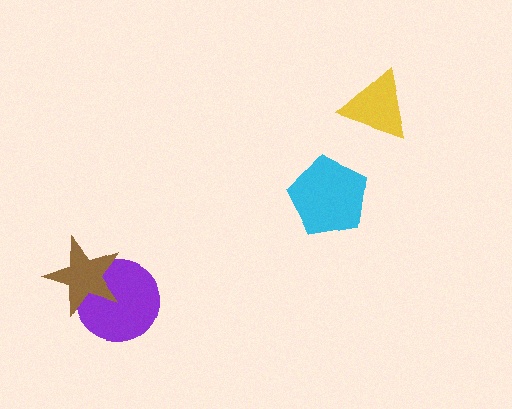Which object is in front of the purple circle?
The brown star is in front of the purple circle.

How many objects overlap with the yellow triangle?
0 objects overlap with the yellow triangle.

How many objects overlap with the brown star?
1 object overlaps with the brown star.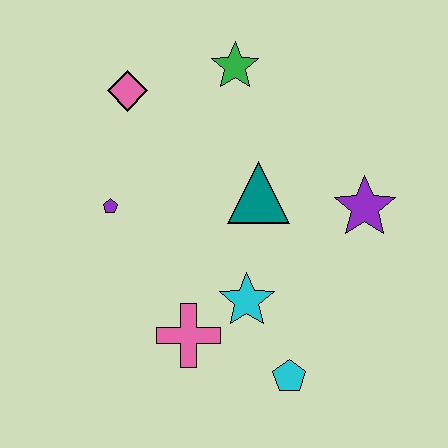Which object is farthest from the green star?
The cyan pentagon is farthest from the green star.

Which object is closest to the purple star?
The teal triangle is closest to the purple star.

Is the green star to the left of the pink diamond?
No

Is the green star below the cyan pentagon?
No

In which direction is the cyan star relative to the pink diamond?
The cyan star is below the pink diamond.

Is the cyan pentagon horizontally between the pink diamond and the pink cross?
No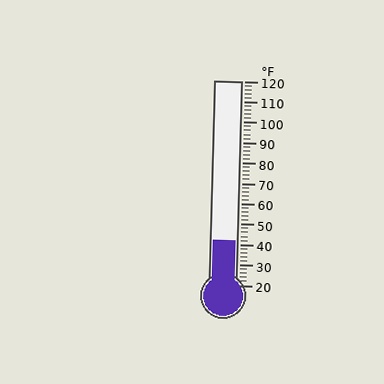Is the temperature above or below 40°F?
The temperature is above 40°F.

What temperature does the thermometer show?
The thermometer shows approximately 42°F.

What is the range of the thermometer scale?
The thermometer scale ranges from 20°F to 120°F.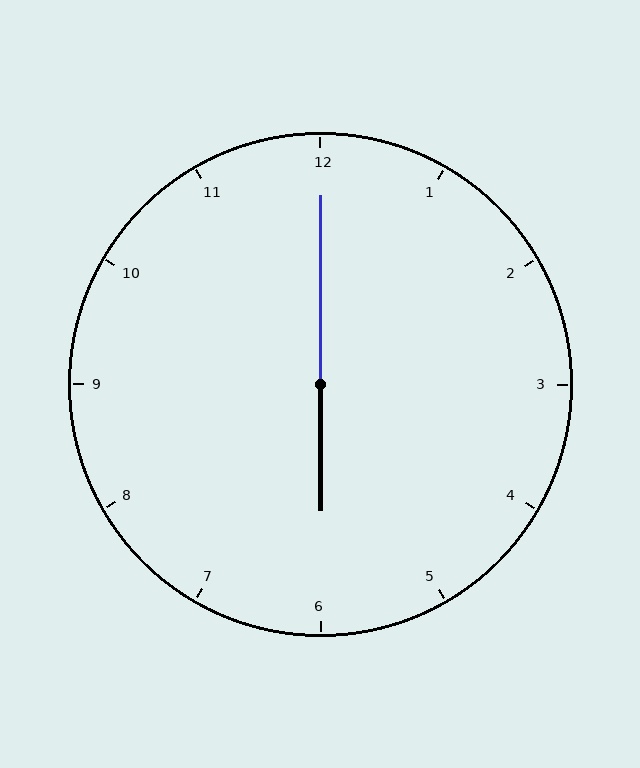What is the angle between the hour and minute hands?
Approximately 180 degrees.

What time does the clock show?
6:00.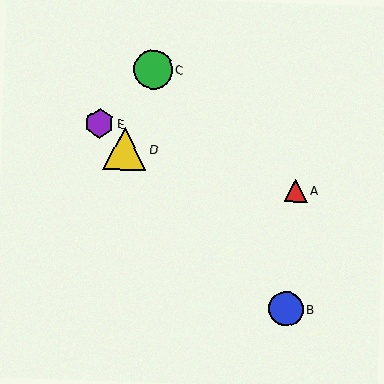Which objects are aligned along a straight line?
Objects B, D, E are aligned along a straight line.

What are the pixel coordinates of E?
Object E is at (99, 123).